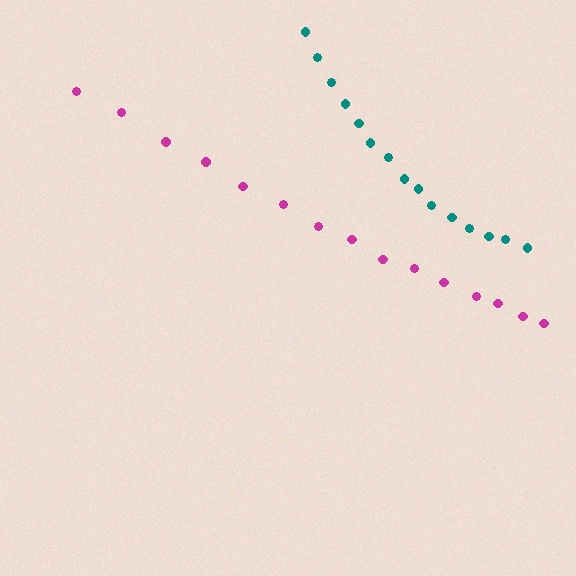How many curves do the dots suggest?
There are 2 distinct paths.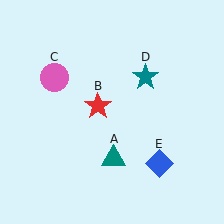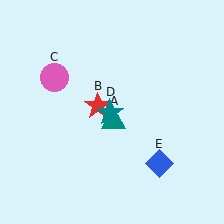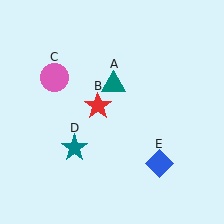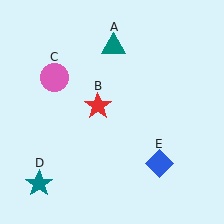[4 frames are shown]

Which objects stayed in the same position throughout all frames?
Red star (object B) and pink circle (object C) and blue diamond (object E) remained stationary.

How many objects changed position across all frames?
2 objects changed position: teal triangle (object A), teal star (object D).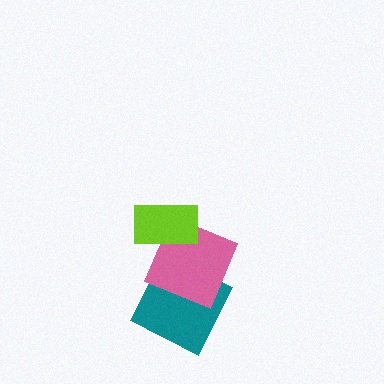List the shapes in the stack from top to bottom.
From top to bottom: the lime rectangle, the pink square, the teal square.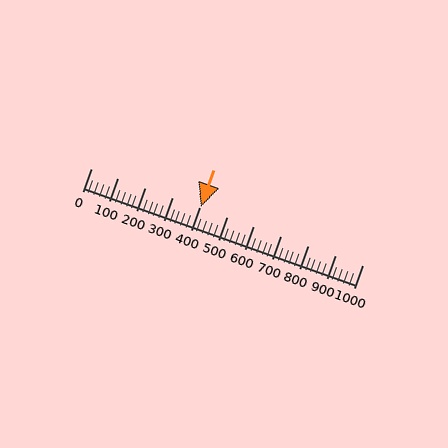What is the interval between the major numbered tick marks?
The major tick marks are spaced 100 units apart.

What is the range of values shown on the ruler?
The ruler shows values from 0 to 1000.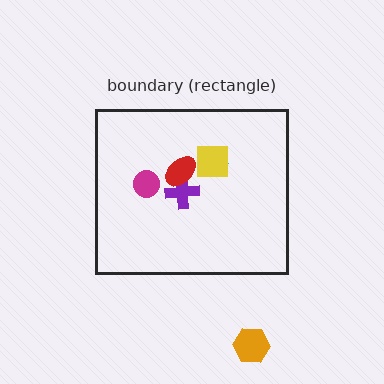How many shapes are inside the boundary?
5 inside, 1 outside.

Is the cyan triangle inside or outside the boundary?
Inside.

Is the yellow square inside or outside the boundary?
Inside.